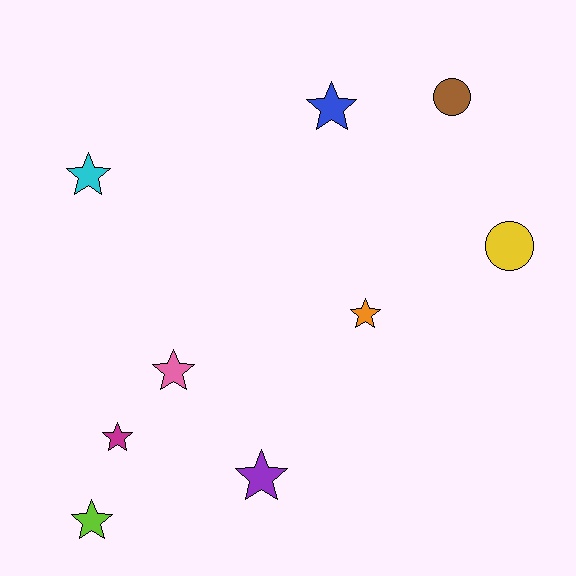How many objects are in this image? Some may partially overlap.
There are 9 objects.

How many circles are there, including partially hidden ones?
There are 2 circles.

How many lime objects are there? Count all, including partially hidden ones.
There is 1 lime object.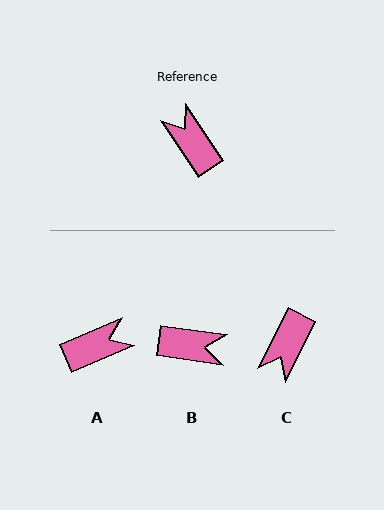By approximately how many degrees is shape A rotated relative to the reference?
Approximately 101 degrees clockwise.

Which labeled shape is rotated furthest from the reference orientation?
B, about 131 degrees away.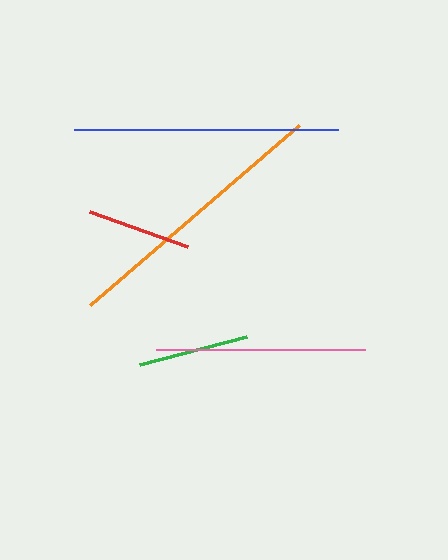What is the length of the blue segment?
The blue segment is approximately 264 pixels long.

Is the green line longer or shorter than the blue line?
The blue line is longer than the green line.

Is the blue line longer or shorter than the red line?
The blue line is longer than the red line.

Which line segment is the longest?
The orange line is the longest at approximately 276 pixels.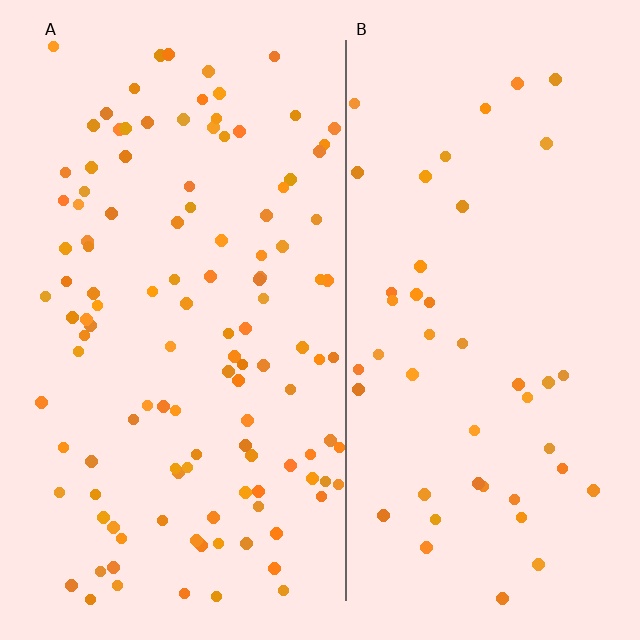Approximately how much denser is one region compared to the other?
Approximately 2.6× — region A over region B.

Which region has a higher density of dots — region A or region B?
A (the left).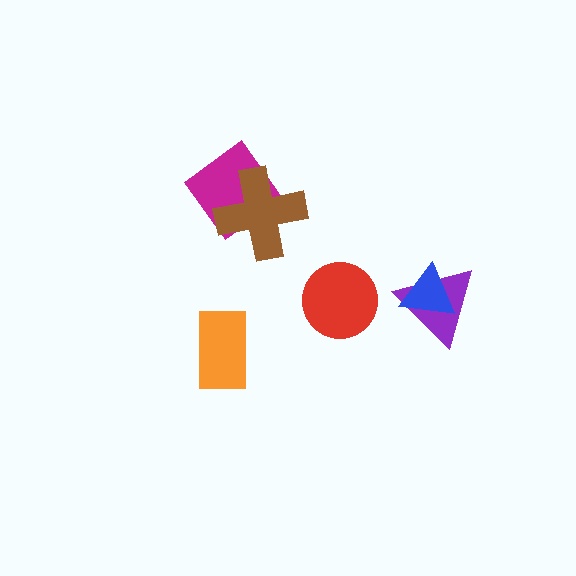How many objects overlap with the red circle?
0 objects overlap with the red circle.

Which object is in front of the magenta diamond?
The brown cross is in front of the magenta diamond.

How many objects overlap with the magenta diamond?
1 object overlaps with the magenta diamond.